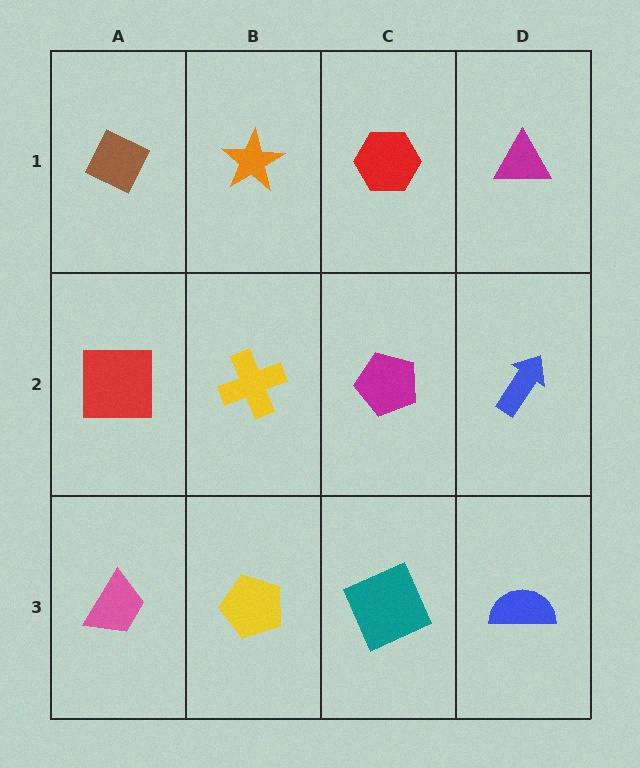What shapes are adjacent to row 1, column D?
A blue arrow (row 2, column D), a red hexagon (row 1, column C).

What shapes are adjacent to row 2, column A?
A brown diamond (row 1, column A), a pink trapezoid (row 3, column A), a yellow cross (row 2, column B).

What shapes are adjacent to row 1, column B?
A yellow cross (row 2, column B), a brown diamond (row 1, column A), a red hexagon (row 1, column C).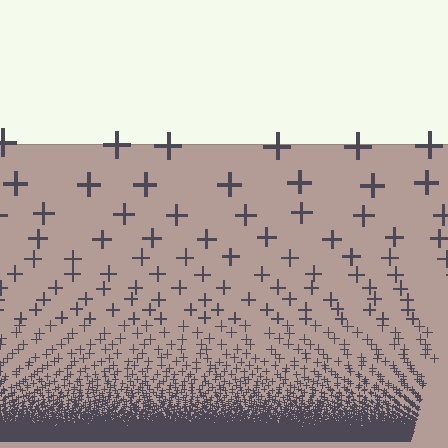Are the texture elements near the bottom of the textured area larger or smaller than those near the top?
Smaller. The gradient is inverted — elements near the bottom are smaller and denser.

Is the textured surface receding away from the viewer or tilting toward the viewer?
The surface appears to tilt toward the viewer. Texture elements get larger and sparser toward the top.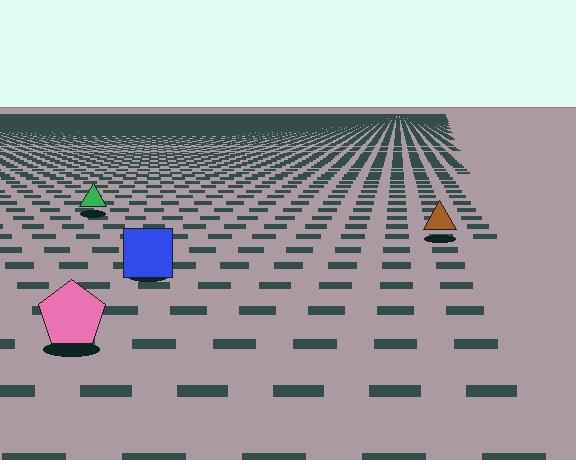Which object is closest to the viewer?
The pink pentagon is closest. The texture marks near it are larger and more spread out.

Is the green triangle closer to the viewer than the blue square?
No. The blue square is closer — you can tell from the texture gradient: the ground texture is coarser near it.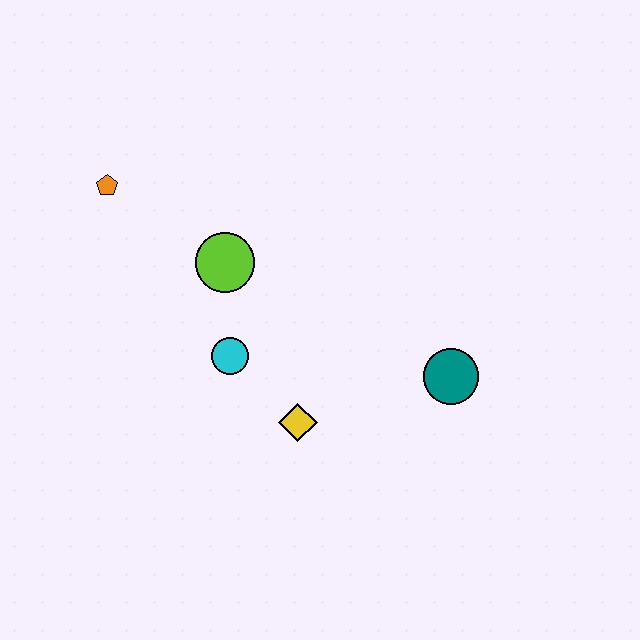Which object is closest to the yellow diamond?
The cyan circle is closest to the yellow diamond.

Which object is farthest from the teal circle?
The orange pentagon is farthest from the teal circle.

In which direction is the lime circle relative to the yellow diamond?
The lime circle is above the yellow diamond.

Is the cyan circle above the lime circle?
No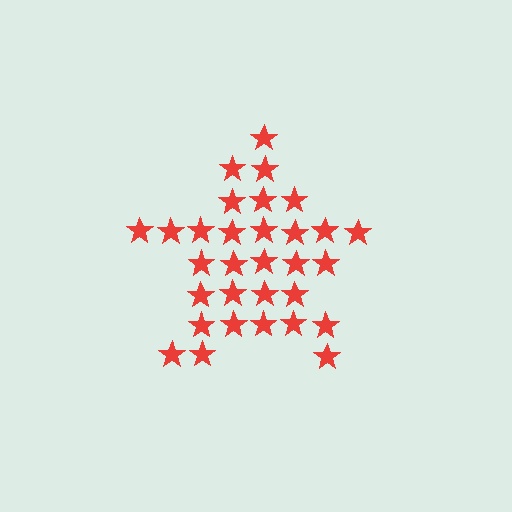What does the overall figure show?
The overall figure shows a star.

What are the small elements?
The small elements are stars.